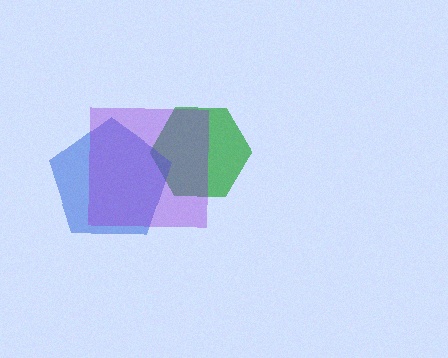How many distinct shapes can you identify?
There are 3 distinct shapes: a green hexagon, a blue pentagon, a purple square.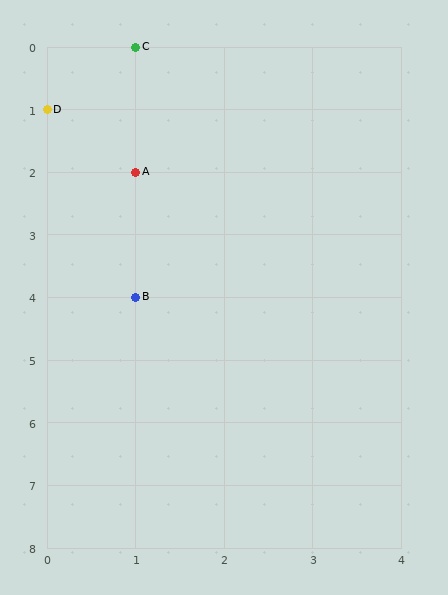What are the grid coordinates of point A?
Point A is at grid coordinates (1, 2).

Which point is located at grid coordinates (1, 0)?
Point C is at (1, 0).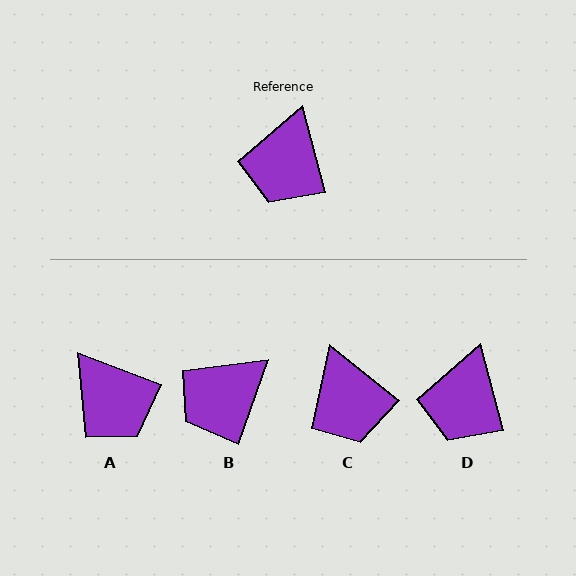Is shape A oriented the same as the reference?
No, it is off by about 55 degrees.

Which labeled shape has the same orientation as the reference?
D.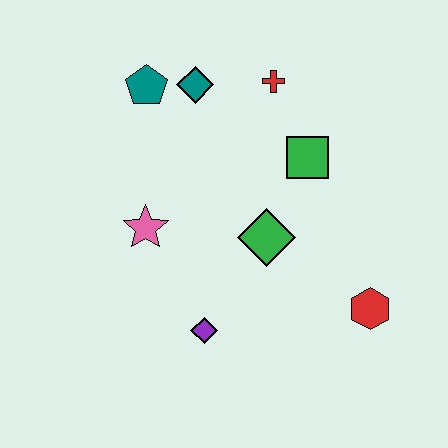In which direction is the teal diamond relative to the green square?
The teal diamond is to the left of the green square.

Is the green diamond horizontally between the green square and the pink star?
Yes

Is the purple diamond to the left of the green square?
Yes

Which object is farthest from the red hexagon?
The teal pentagon is farthest from the red hexagon.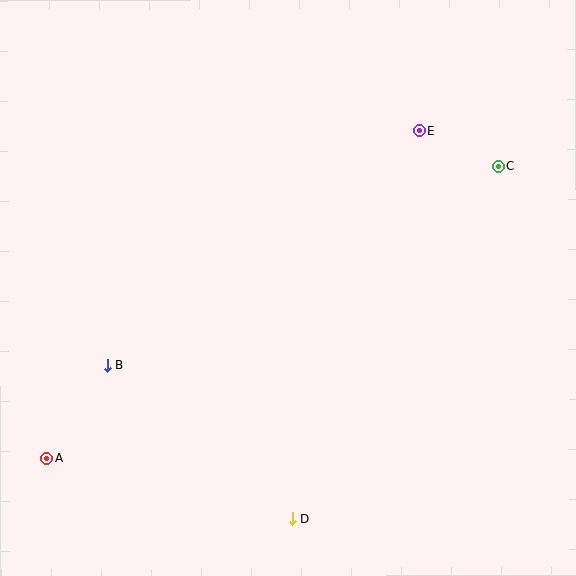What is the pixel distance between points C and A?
The distance between C and A is 538 pixels.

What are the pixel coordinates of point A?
Point A is at (46, 458).